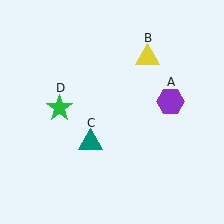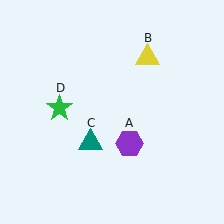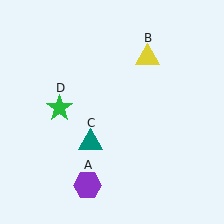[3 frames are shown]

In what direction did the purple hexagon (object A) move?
The purple hexagon (object A) moved down and to the left.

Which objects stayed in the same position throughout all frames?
Yellow triangle (object B) and teal triangle (object C) and green star (object D) remained stationary.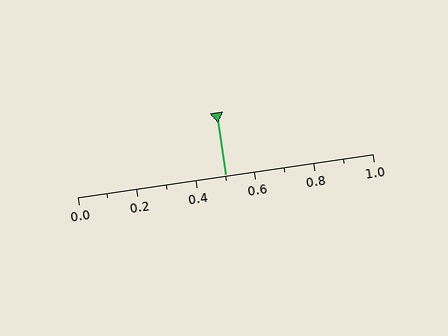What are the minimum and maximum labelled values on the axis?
The axis runs from 0.0 to 1.0.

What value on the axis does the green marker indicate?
The marker indicates approximately 0.5.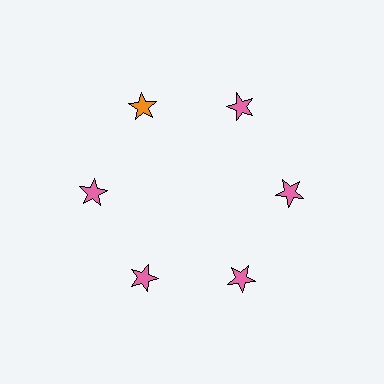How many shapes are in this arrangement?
There are 6 shapes arranged in a ring pattern.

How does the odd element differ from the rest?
It has a different color: orange instead of pink.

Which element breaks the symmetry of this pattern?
The orange star at roughly the 11 o'clock position breaks the symmetry. All other shapes are pink stars.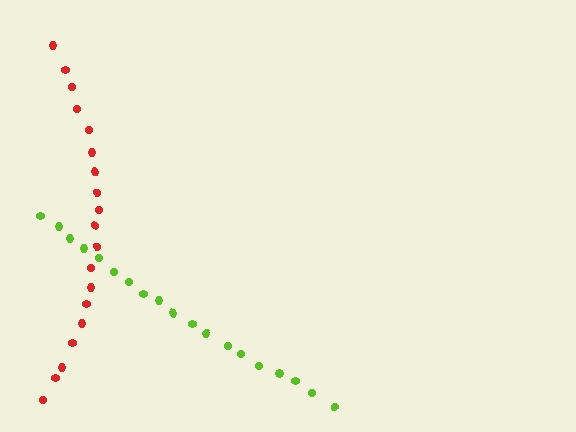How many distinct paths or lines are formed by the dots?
There are 2 distinct paths.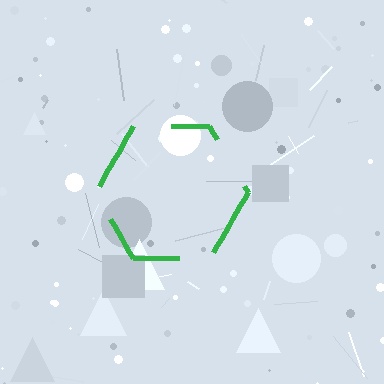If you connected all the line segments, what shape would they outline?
They would outline a hexagon.